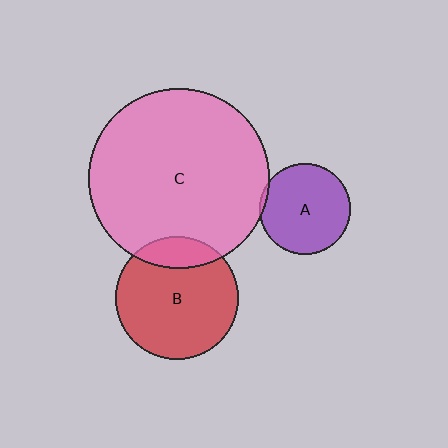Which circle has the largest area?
Circle C (pink).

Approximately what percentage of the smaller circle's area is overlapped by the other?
Approximately 15%.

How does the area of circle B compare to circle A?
Approximately 1.8 times.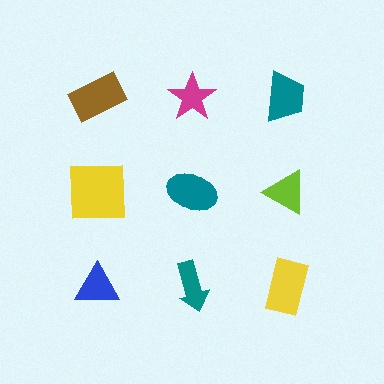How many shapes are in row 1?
3 shapes.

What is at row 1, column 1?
A brown rectangle.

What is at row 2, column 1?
A yellow square.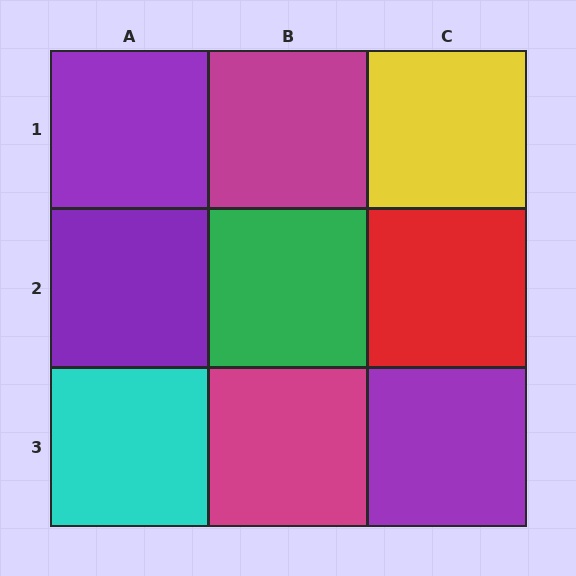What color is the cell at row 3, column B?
Magenta.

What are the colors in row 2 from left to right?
Purple, green, red.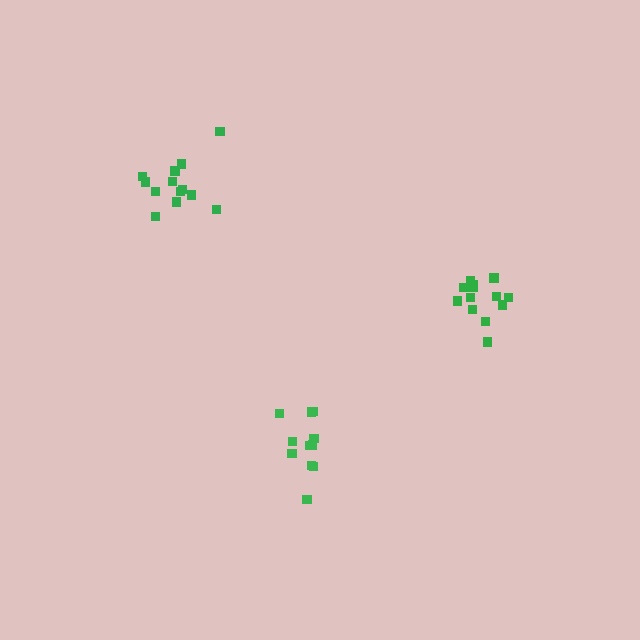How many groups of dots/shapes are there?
There are 3 groups.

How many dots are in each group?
Group 1: 13 dots, Group 2: 13 dots, Group 3: 11 dots (37 total).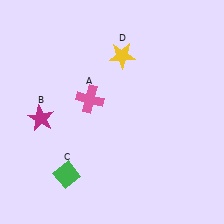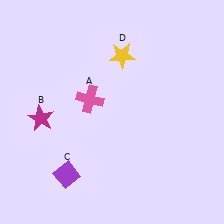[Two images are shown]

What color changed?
The diamond (C) changed from green in Image 1 to purple in Image 2.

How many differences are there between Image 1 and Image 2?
There is 1 difference between the two images.